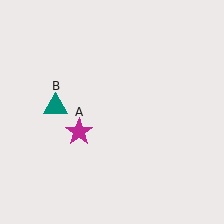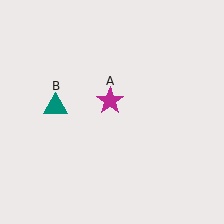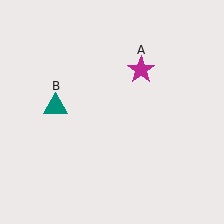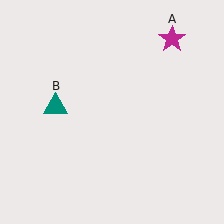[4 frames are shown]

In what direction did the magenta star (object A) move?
The magenta star (object A) moved up and to the right.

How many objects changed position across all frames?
1 object changed position: magenta star (object A).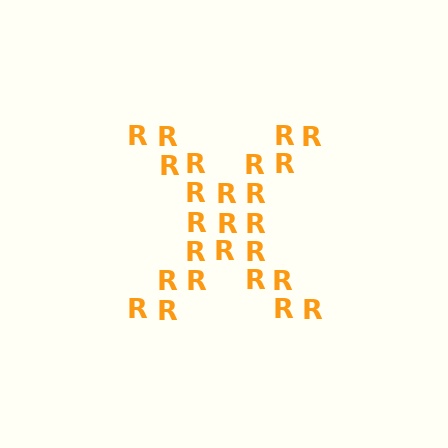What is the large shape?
The large shape is the letter X.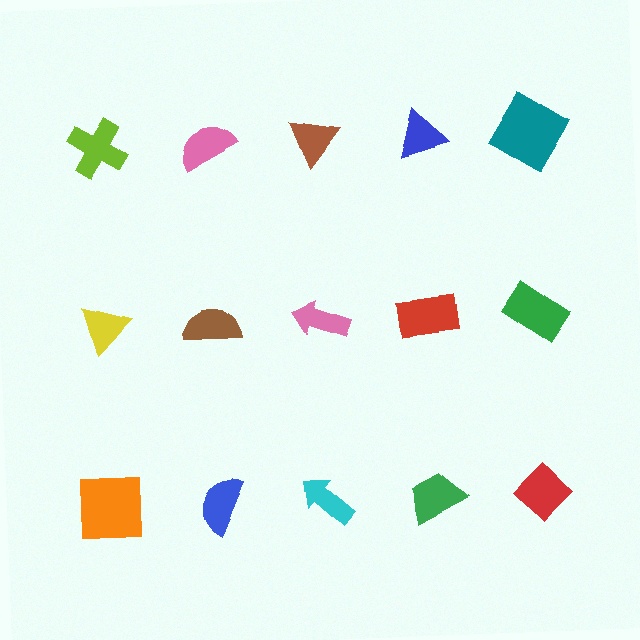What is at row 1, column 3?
A brown triangle.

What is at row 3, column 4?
A green trapezoid.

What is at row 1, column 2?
A pink semicircle.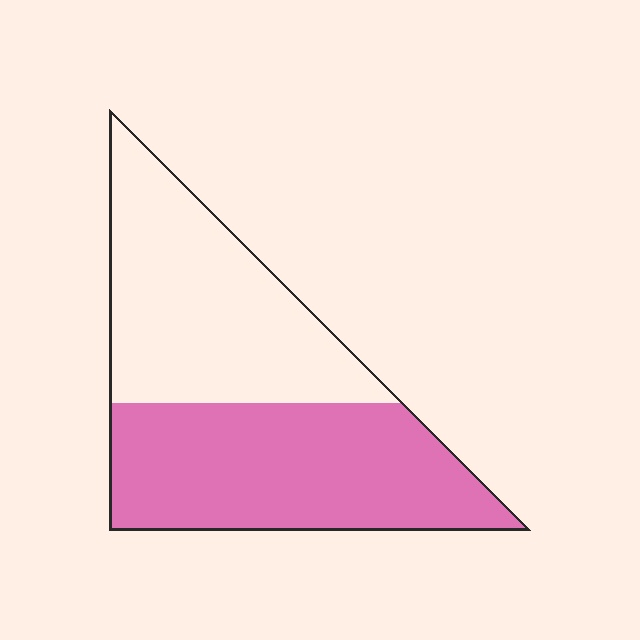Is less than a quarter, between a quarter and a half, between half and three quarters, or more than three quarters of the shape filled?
Between half and three quarters.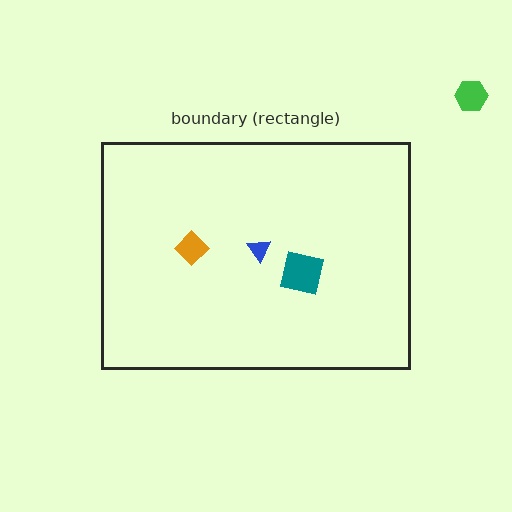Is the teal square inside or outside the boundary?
Inside.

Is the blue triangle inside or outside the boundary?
Inside.